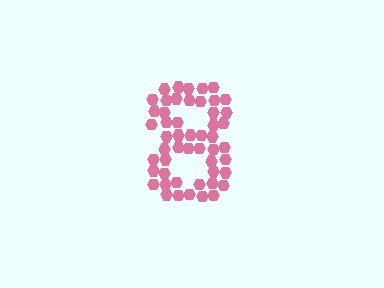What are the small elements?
The small elements are hexagons.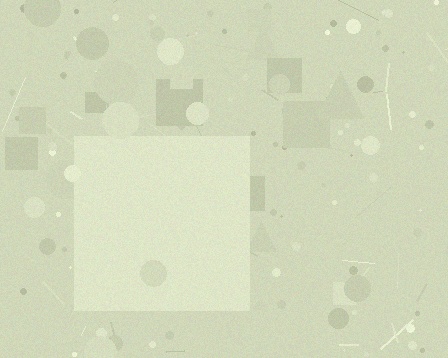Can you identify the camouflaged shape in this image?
The camouflaged shape is a square.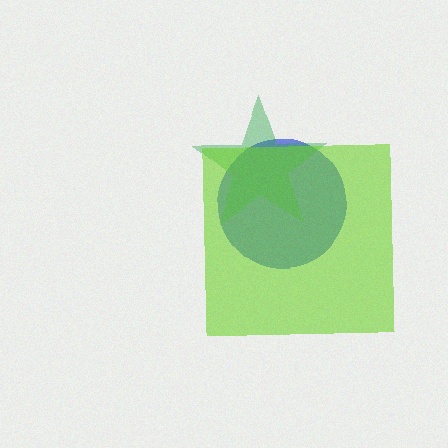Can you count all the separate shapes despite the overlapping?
Yes, there are 3 separate shapes.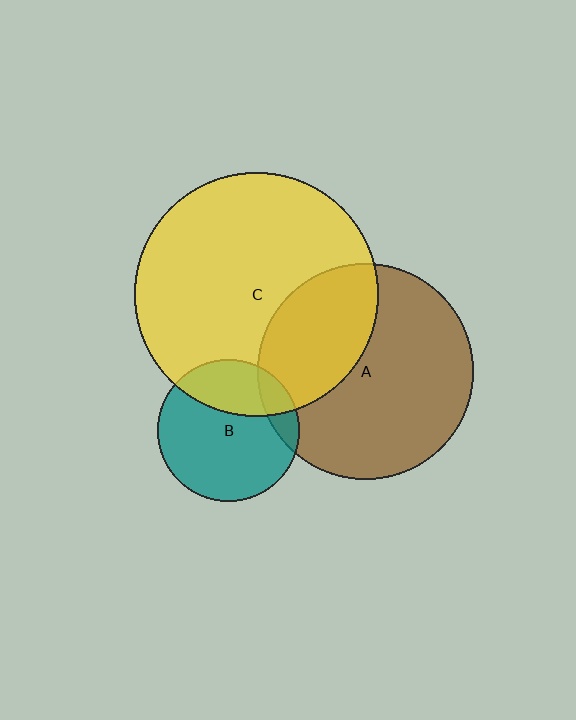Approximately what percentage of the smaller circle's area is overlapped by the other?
Approximately 30%.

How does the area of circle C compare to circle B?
Approximately 2.9 times.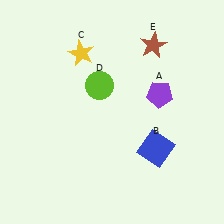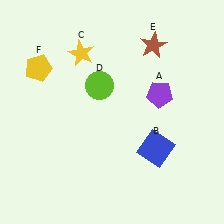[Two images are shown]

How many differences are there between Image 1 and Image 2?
There is 1 difference between the two images.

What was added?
A yellow pentagon (F) was added in Image 2.